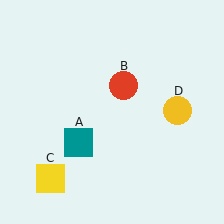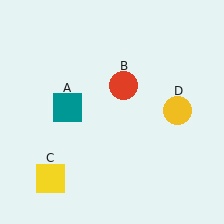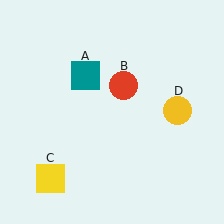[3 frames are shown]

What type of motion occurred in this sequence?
The teal square (object A) rotated clockwise around the center of the scene.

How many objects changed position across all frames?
1 object changed position: teal square (object A).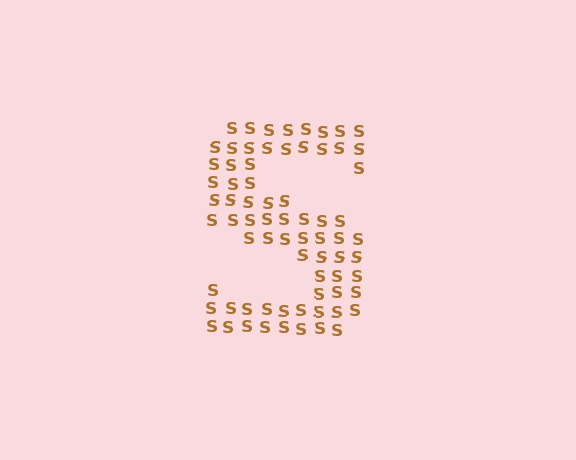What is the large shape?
The large shape is the letter S.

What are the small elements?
The small elements are letter S's.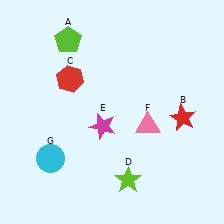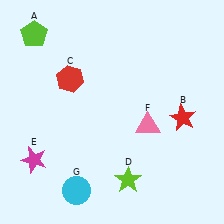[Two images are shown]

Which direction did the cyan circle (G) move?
The cyan circle (G) moved down.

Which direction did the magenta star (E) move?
The magenta star (E) moved left.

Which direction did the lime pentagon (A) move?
The lime pentagon (A) moved left.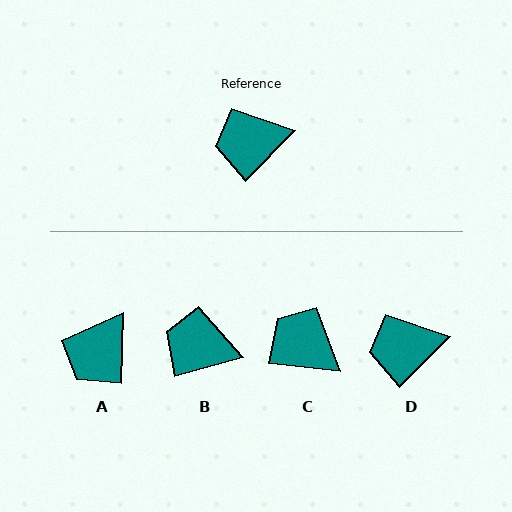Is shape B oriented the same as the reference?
No, it is off by about 30 degrees.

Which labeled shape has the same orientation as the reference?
D.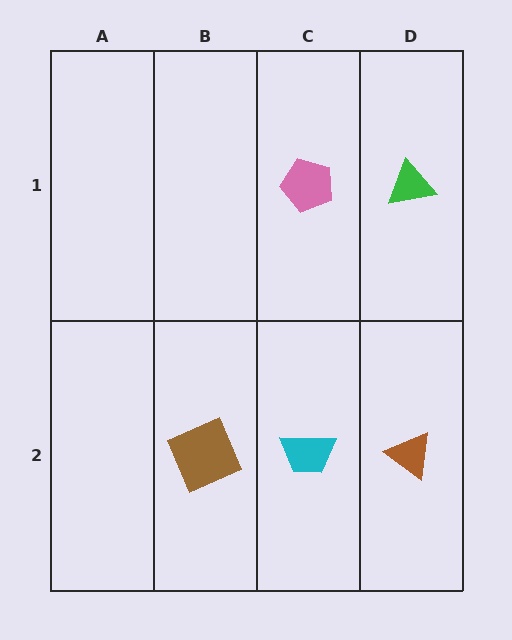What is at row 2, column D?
A brown triangle.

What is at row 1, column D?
A green triangle.